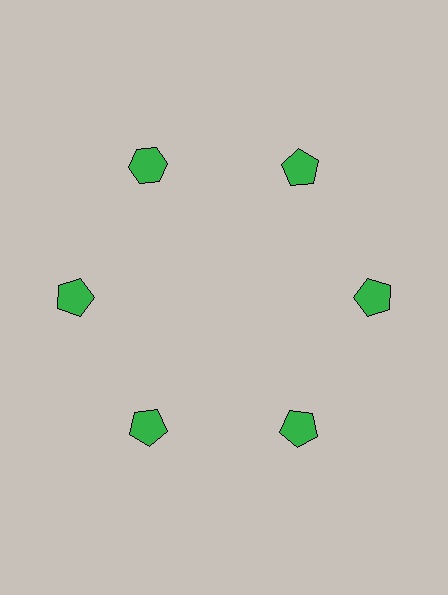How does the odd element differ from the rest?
It has a different shape: hexagon instead of pentagon.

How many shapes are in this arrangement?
There are 6 shapes arranged in a ring pattern.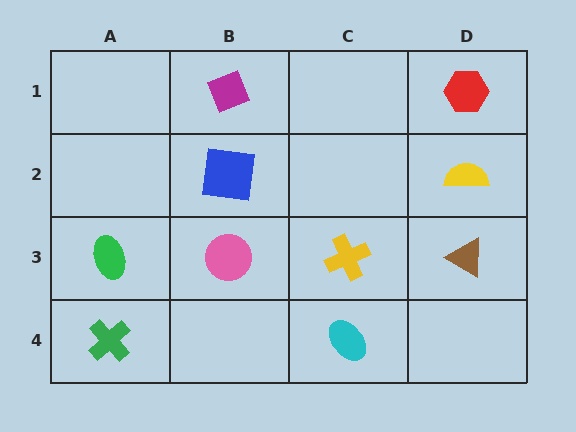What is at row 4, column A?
A green cross.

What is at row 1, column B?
A magenta diamond.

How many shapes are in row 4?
2 shapes.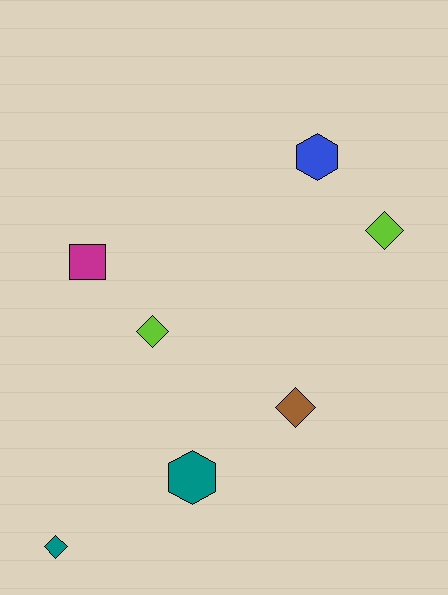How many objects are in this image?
There are 7 objects.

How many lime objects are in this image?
There are 2 lime objects.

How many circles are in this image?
There are no circles.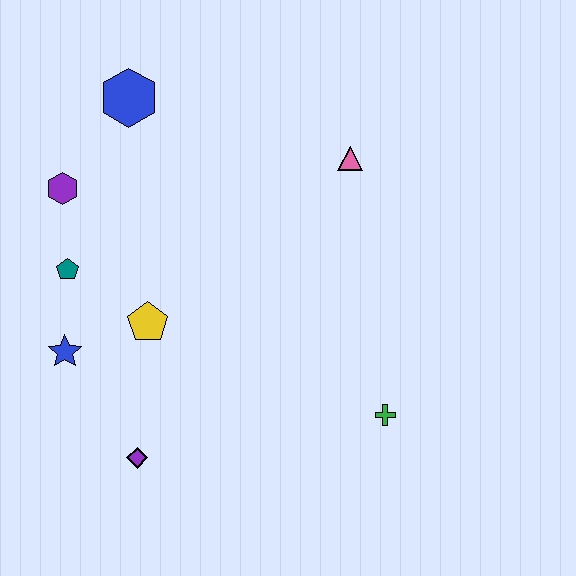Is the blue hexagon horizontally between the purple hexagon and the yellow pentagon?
Yes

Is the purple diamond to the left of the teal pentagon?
No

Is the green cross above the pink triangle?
No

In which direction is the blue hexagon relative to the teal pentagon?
The blue hexagon is above the teal pentagon.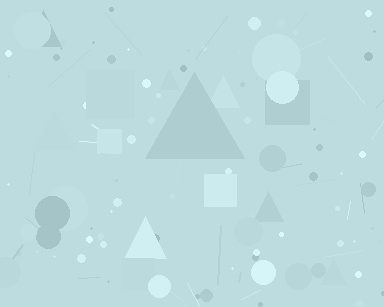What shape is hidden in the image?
A triangle is hidden in the image.